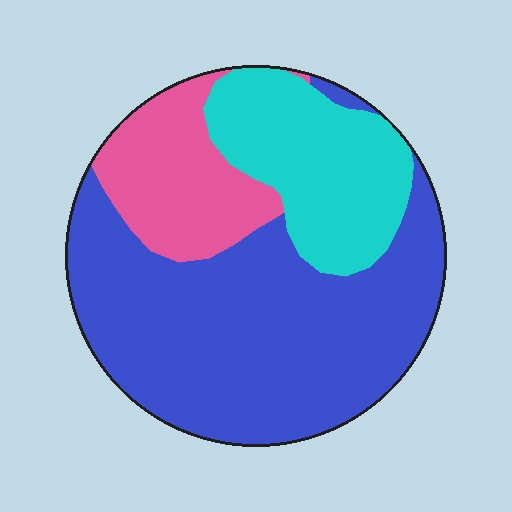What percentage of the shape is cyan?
Cyan takes up about one quarter (1/4) of the shape.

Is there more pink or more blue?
Blue.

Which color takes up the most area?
Blue, at roughly 60%.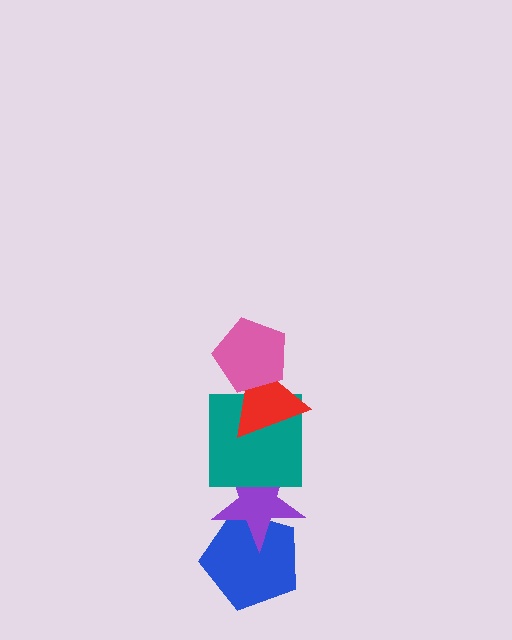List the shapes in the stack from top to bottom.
From top to bottom: the pink pentagon, the red triangle, the teal square, the purple star, the blue pentagon.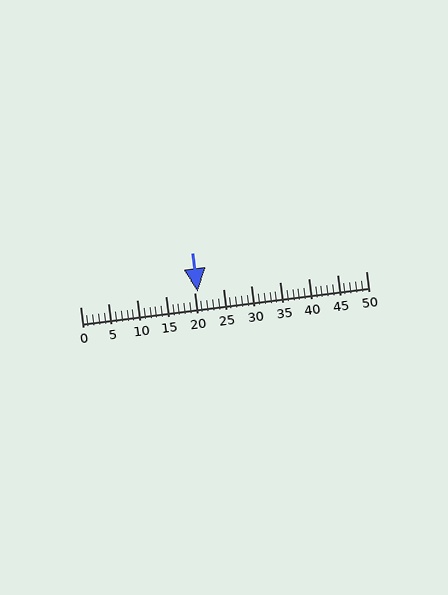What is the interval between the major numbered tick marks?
The major tick marks are spaced 5 units apart.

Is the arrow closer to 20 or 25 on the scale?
The arrow is closer to 20.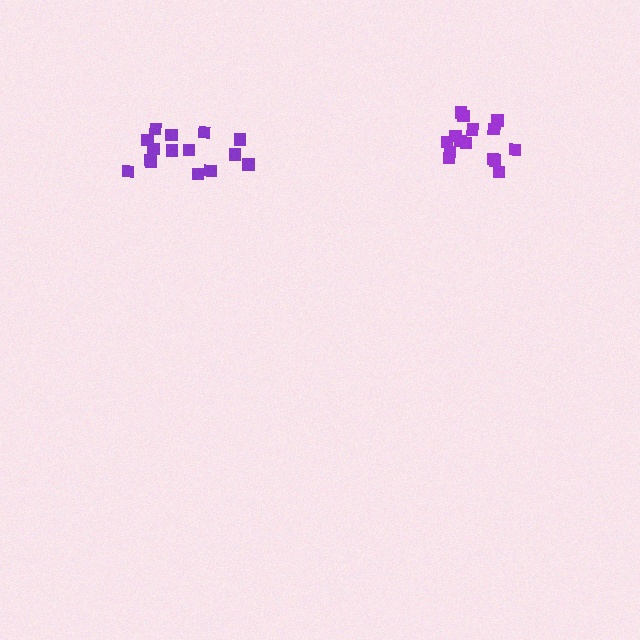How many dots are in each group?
Group 1: 15 dots, Group 2: 15 dots (30 total).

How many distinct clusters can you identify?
There are 2 distinct clusters.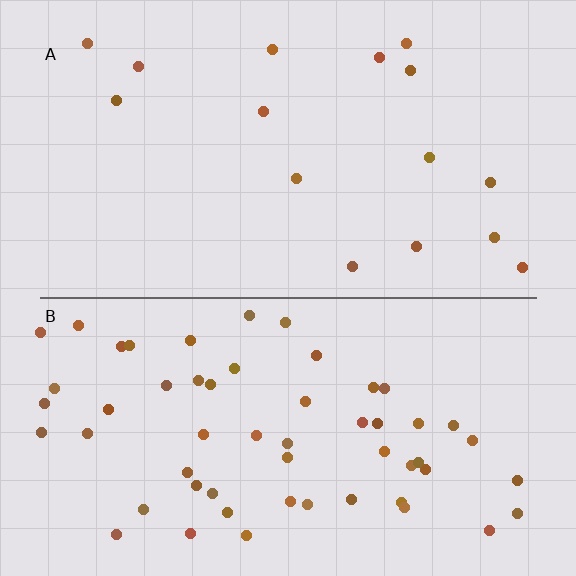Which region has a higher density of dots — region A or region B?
B (the bottom).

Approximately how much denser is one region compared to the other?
Approximately 3.5× — region B over region A.